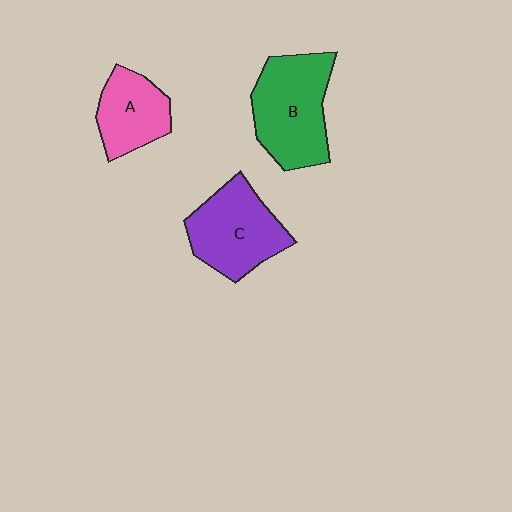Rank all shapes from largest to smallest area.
From largest to smallest: B (green), C (purple), A (pink).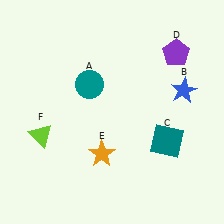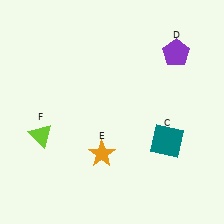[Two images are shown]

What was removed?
The blue star (B), the teal circle (A) were removed in Image 2.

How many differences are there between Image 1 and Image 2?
There are 2 differences between the two images.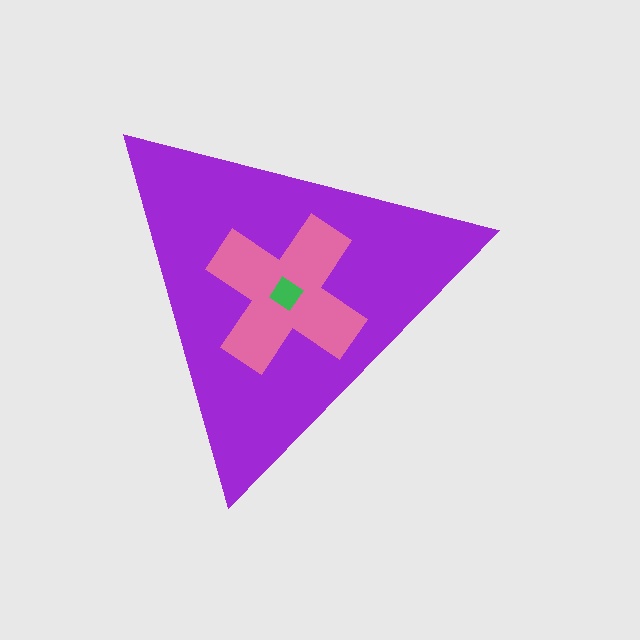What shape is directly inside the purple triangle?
The pink cross.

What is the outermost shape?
The purple triangle.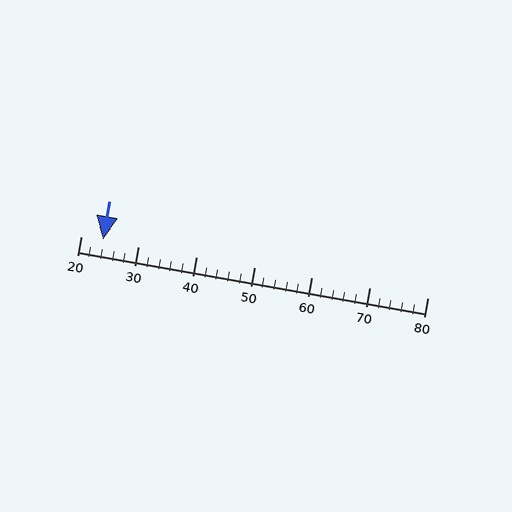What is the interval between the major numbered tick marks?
The major tick marks are spaced 10 units apart.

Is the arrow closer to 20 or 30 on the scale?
The arrow is closer to 20.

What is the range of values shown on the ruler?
The ruler shows values from 20 to 80.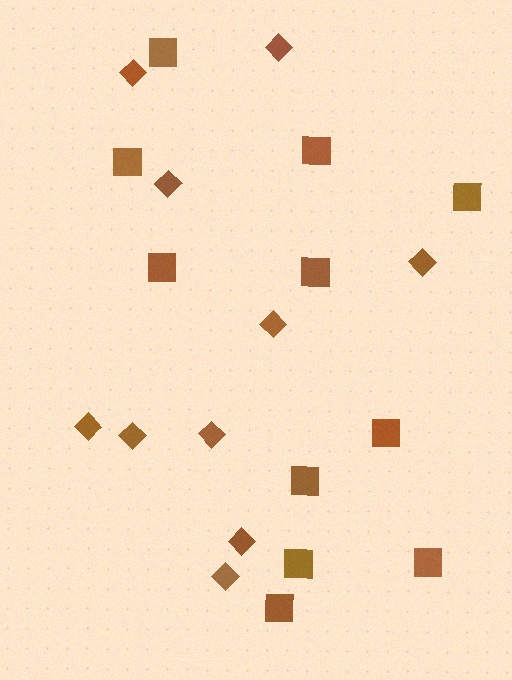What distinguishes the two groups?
There are 2 groups: one group of diamonds (10) and one group of squares (11).